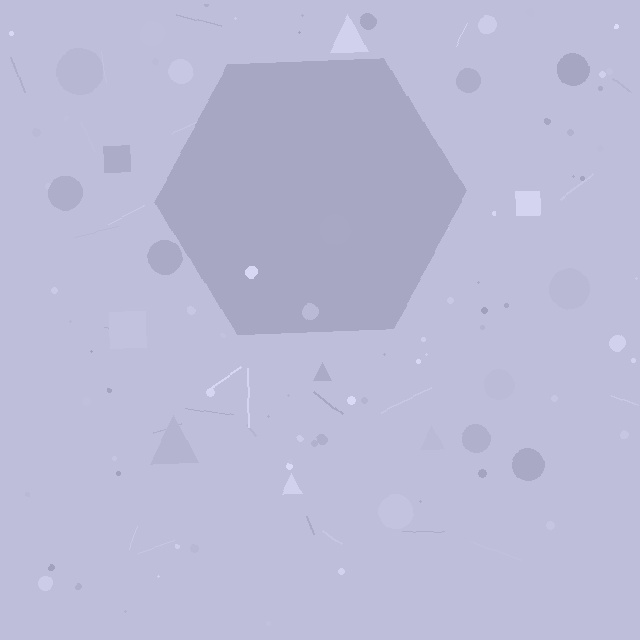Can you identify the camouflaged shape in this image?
The camouflaged shape is a hexagon.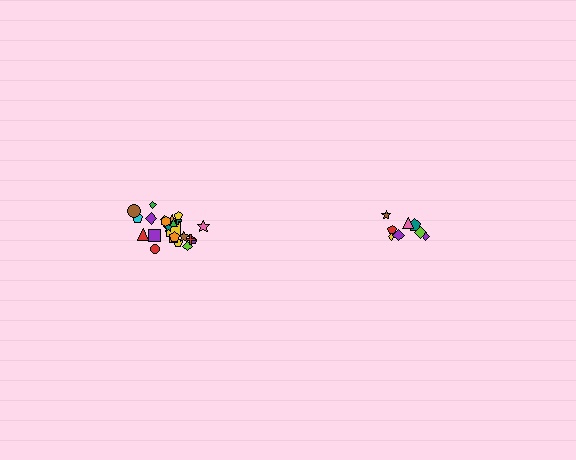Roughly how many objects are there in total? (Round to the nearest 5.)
Roughly 35 objects in total.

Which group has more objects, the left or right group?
The left group.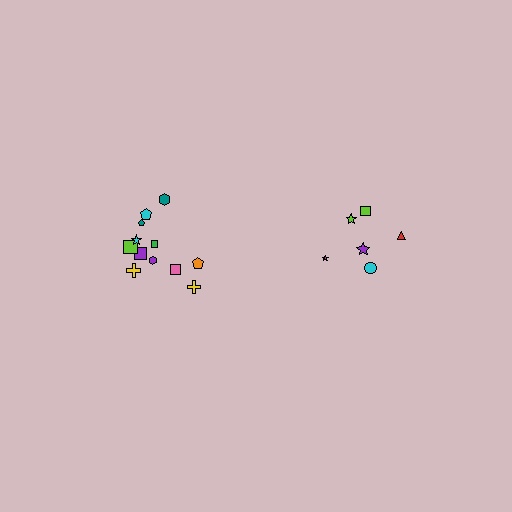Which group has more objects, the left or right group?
The left group.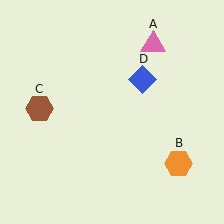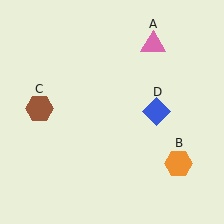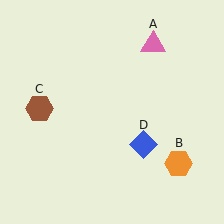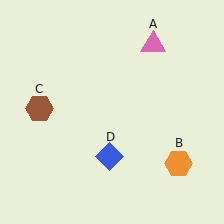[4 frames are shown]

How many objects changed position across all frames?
1 object changed position: blue diamond (object D).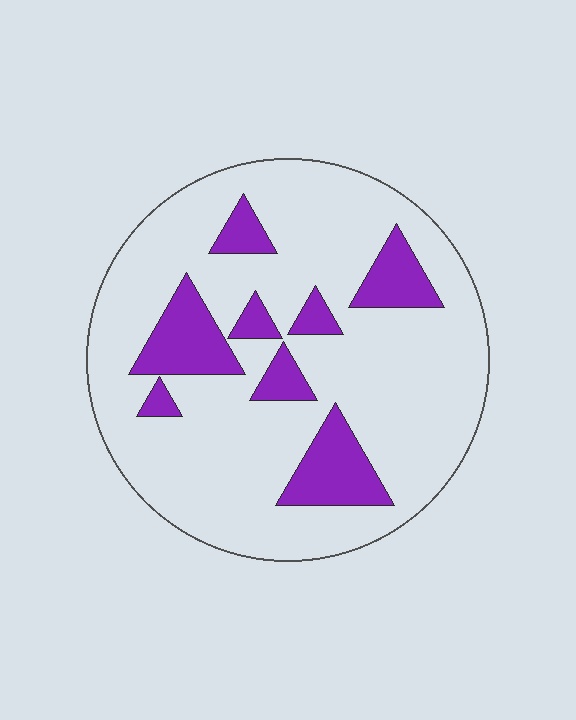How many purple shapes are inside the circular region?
8.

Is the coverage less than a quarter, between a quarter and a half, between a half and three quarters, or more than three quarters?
Less than a quarter.